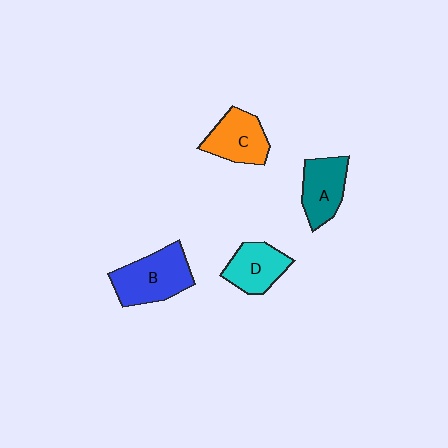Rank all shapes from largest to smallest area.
From largest to smallest: B (blue), C (orange), A (teal), D (cyan).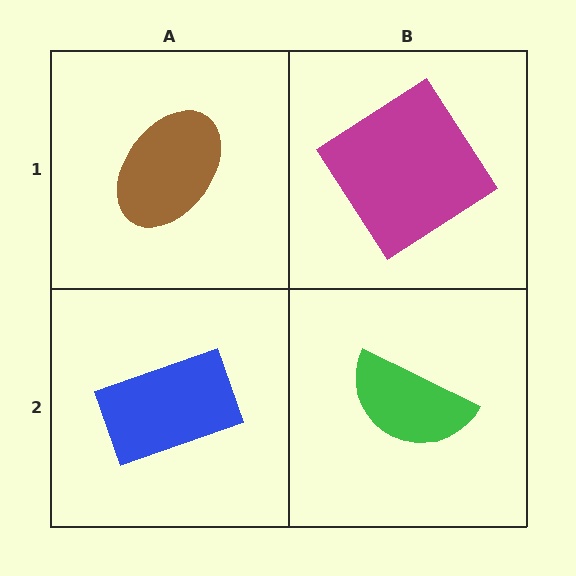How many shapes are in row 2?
2 shapes.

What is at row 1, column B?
A magenta diamond.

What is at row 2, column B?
A green semicircle.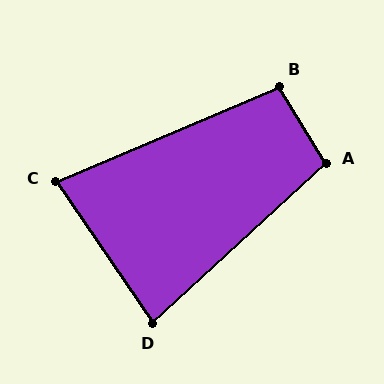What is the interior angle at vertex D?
Approximately 82 degrees (acute).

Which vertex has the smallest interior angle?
C, at approximately 78 degrees.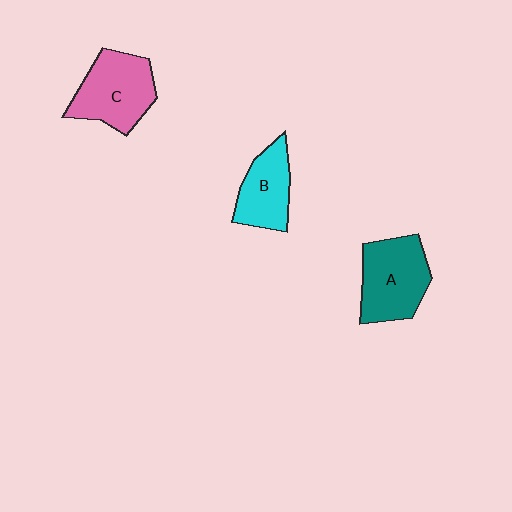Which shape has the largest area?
Shape A (teal).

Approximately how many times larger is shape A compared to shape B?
Approximately 1.3 times.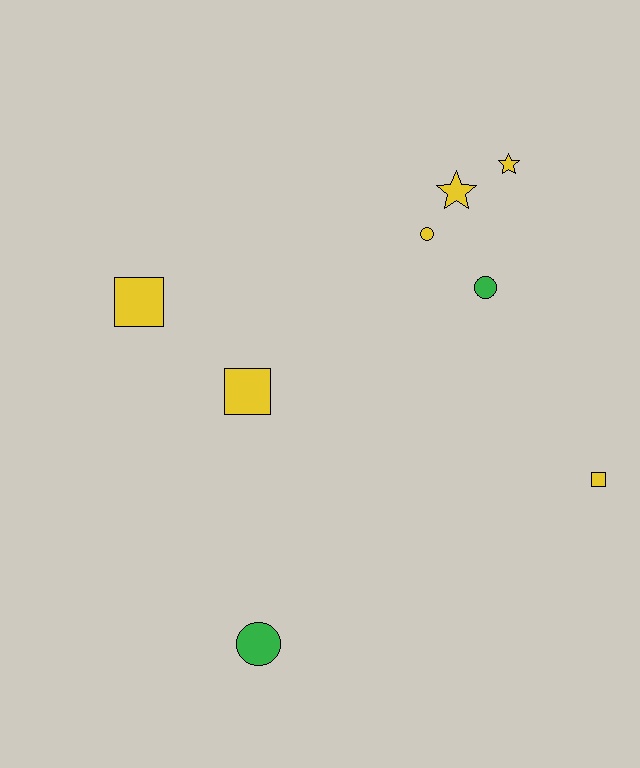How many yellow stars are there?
There are 2 yellow stars.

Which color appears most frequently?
Yellow, with 6 objects.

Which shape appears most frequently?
Circle, with 3 objects.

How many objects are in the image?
There are 8 objects.